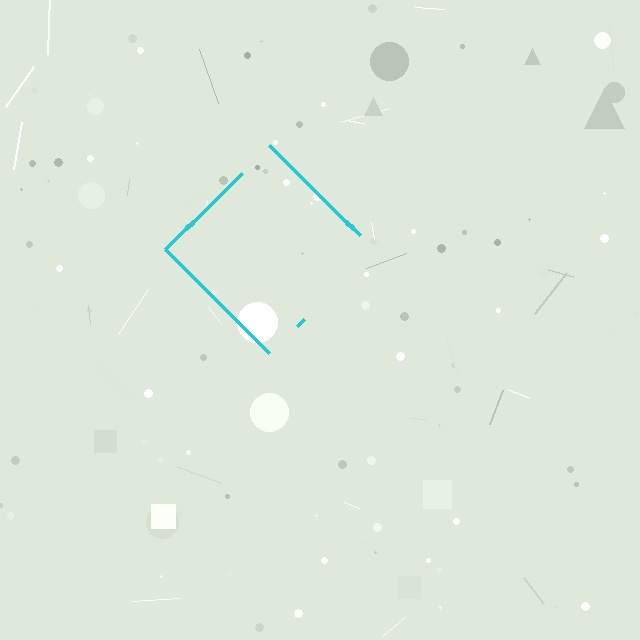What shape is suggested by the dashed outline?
The dashed outline suggests a diamond.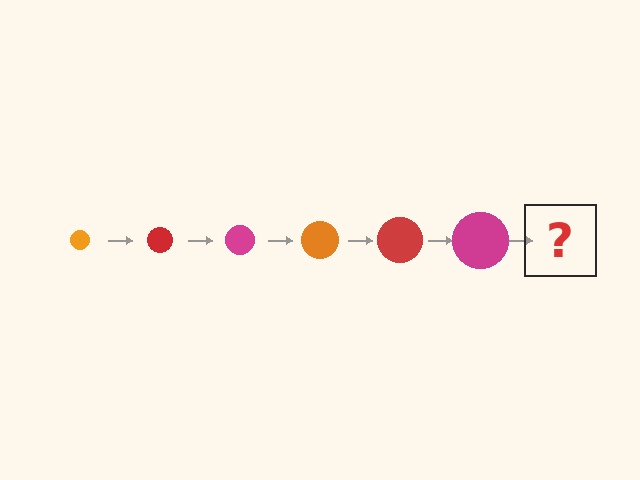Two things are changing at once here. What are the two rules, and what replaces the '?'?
The two rules are that the circle grows larger each step and the color cycles through orange, red, and magenta. The '?' should be an orange circle, larger than the previous one.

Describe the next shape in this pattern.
It should be an orange circle, larger than the previous one.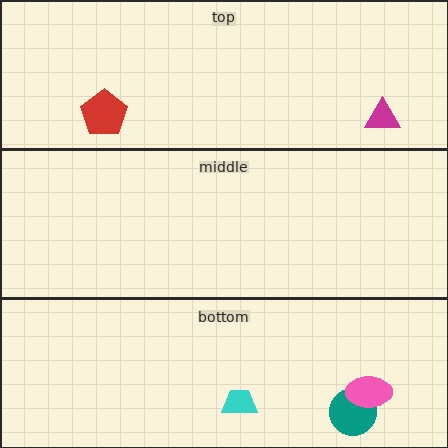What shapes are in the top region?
The magenta triangle, the red pentagon.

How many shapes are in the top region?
2.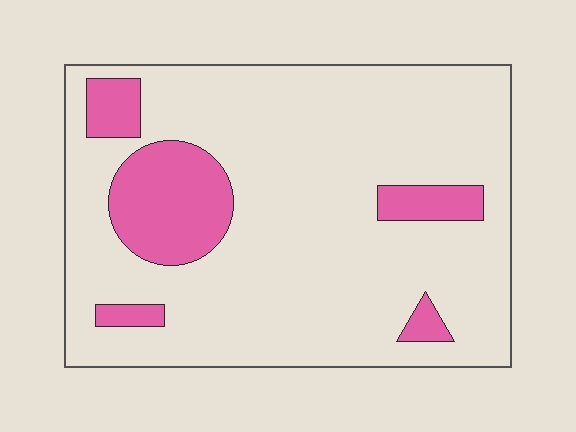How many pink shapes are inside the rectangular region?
5.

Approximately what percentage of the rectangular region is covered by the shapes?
Approximately 15%.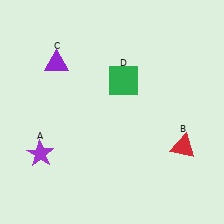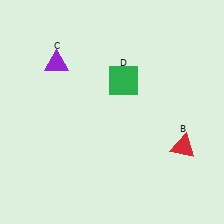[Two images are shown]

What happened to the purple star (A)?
The purple star (A) was removed in Image 2. It was in the bottom-left area of Image 1.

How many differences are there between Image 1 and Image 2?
There is 1 difference between the two images.